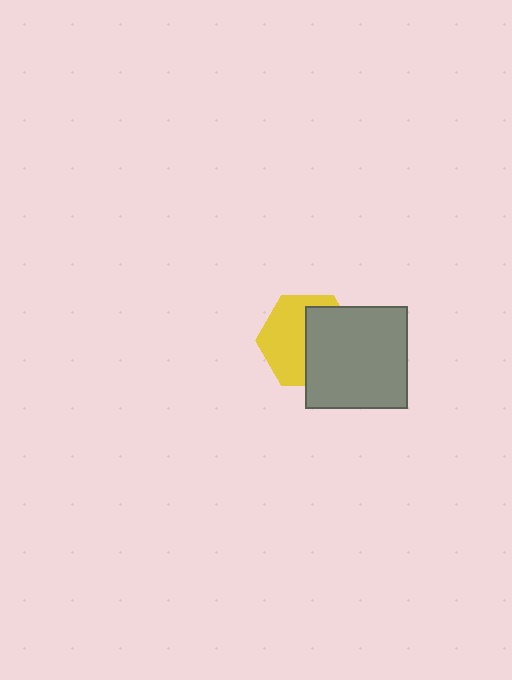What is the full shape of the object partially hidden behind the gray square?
The partially hidden object is a yellow hexagon.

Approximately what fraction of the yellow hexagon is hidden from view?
Roughly 48% of the yellow hexagon is hidden behind the gray square.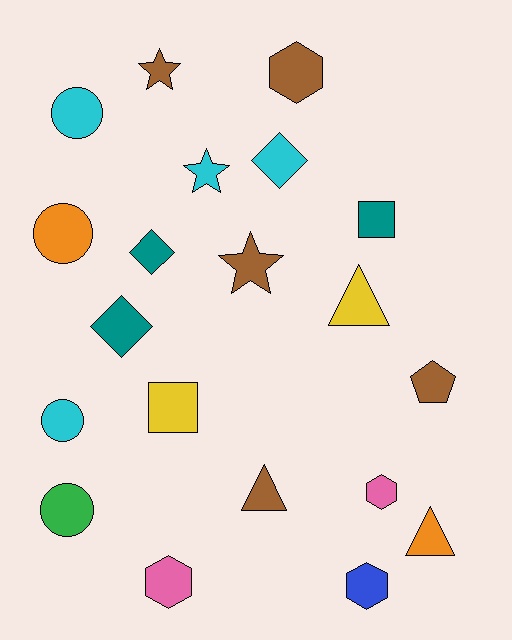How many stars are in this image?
There are 3 stars.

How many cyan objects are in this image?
There are 4 cyan objects.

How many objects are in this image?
There are 20 objects.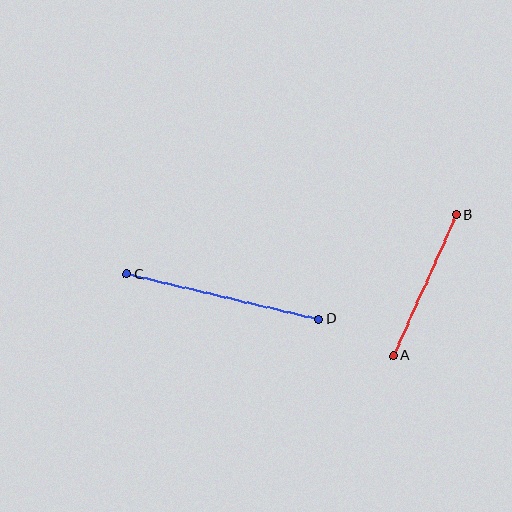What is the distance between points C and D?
The distance is approximately 198 pixels.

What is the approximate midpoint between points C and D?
The midpoint is at approximately (223, 297) pixels.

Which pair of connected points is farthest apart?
Points C and D are farthest apart.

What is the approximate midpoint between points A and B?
The midpoint is at approximately (425, 285) pixels.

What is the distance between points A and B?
The distance is approximately 154 pixels.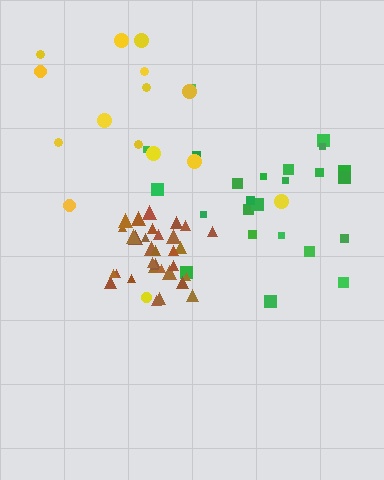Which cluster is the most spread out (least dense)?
Yellow.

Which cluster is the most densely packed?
Brown.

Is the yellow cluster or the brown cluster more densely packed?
Brown.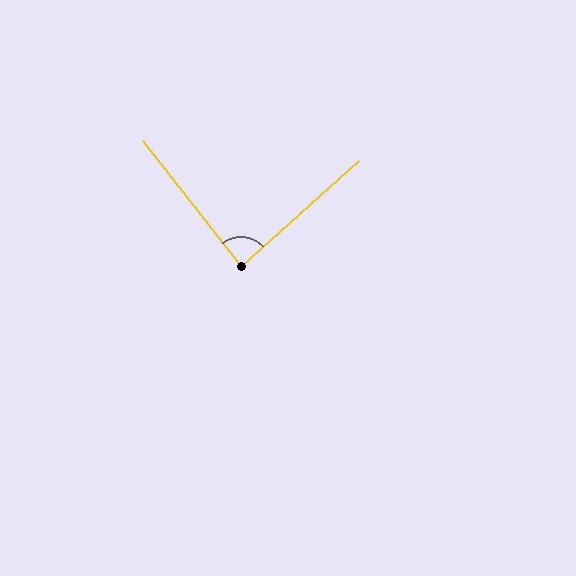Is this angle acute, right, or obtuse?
It is approximately a right angle.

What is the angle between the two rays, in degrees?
Approximately 86 degrees.